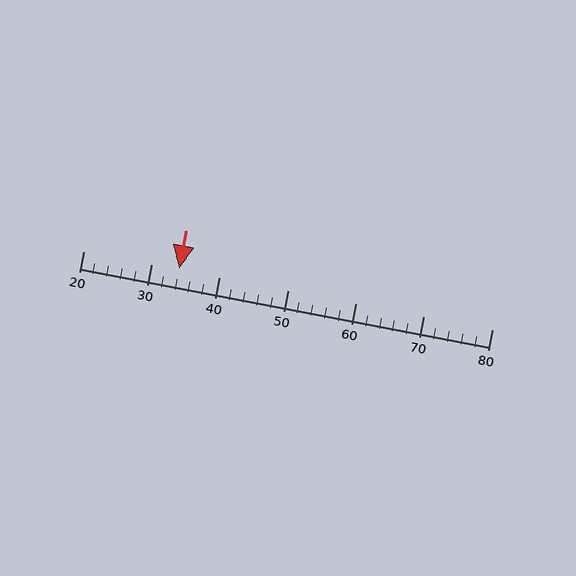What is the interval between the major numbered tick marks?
The major tick marks are spaced 10 units apart.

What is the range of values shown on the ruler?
The ruler shows values from 20 to 80.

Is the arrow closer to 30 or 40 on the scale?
The arrow is closer to 30.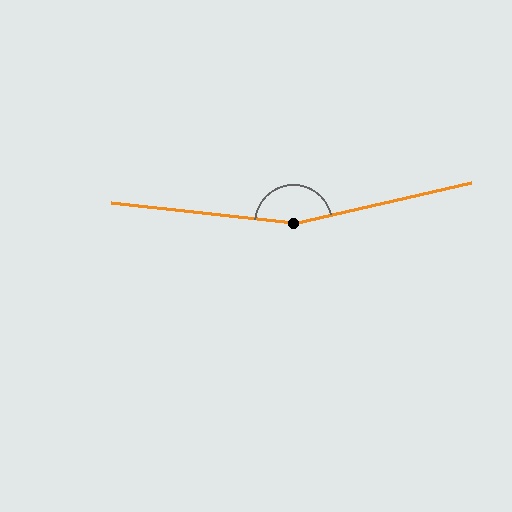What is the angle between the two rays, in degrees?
Approximately 160 degrees.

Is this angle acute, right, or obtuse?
It is obtuse.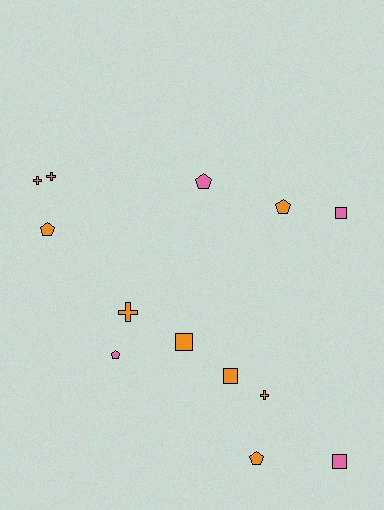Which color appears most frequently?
Orange, with 8 objects.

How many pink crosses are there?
There is 1 pink cross.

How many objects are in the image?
There are 13 objects.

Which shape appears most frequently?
Pentagon, with 5 objects.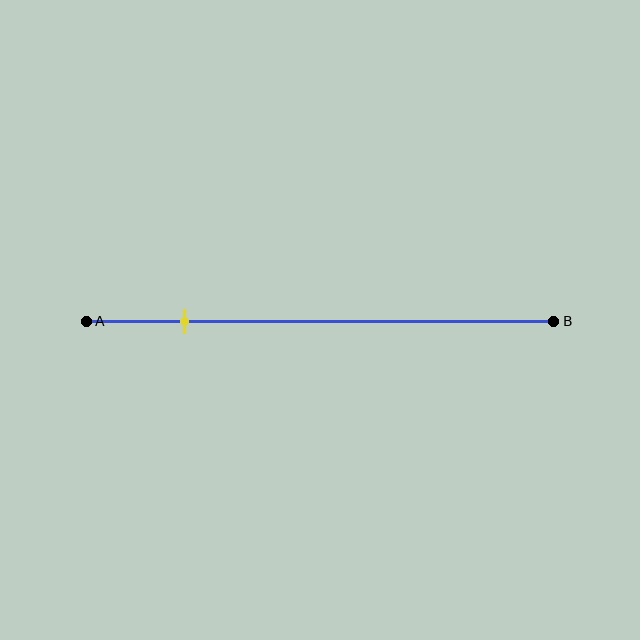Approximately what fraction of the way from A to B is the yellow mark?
The yellow mark is approximately 20% of the way from A to B.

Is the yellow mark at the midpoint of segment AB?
No, the mark is at about 20% from A, not at the 50% midpoint.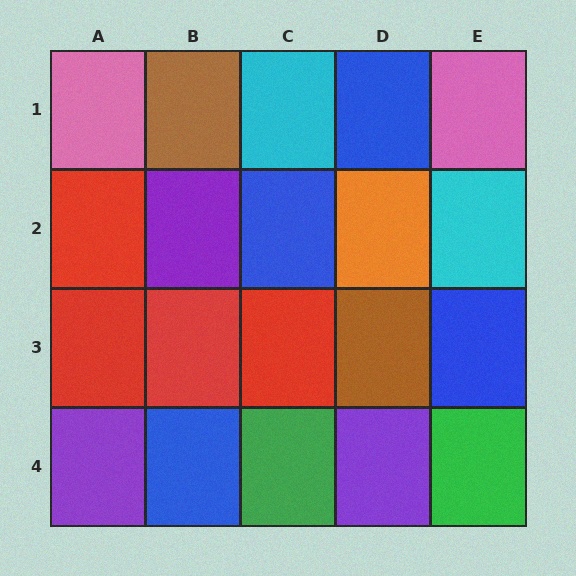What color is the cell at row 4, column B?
Blue.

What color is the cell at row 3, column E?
Blue.